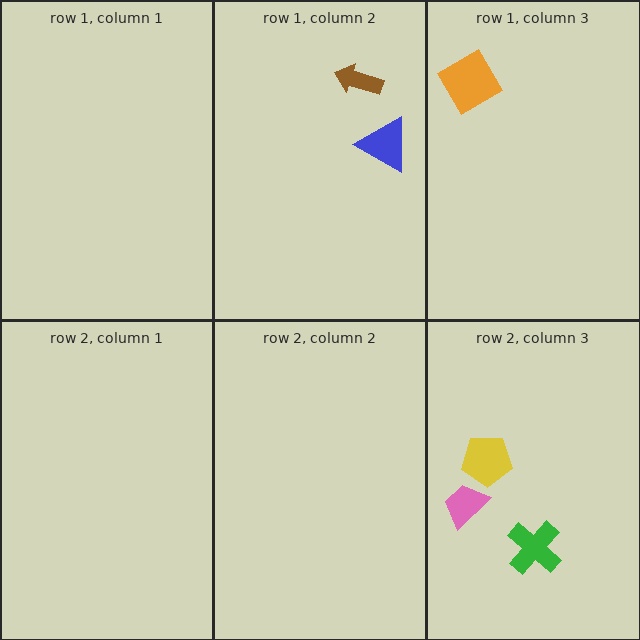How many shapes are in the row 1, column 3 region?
1.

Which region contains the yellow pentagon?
The row 2, column 3 region.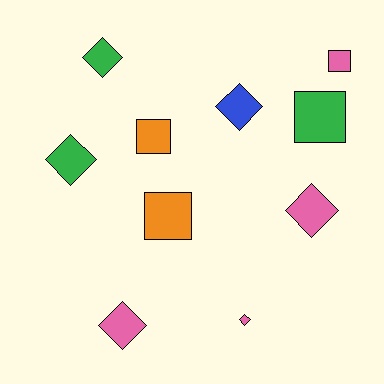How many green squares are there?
There is 1 green square.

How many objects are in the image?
There are 10 objects.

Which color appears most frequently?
Pink, with 4 objects.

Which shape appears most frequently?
Diamond, with 6 objects.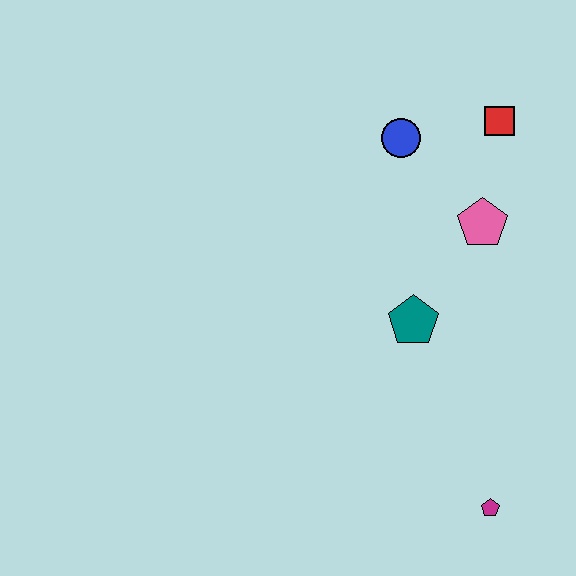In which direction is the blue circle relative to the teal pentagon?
The blue circle is above the teal pentagon.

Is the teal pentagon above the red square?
No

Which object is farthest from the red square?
The magenta pentagon is farthest from the red square.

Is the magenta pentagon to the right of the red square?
No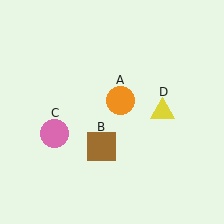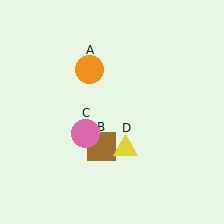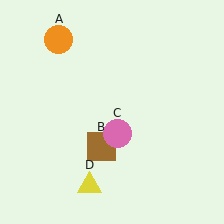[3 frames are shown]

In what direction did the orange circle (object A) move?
The orange circle (object A) moved up and to the left.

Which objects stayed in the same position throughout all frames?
Brown square (object B) remained stationary.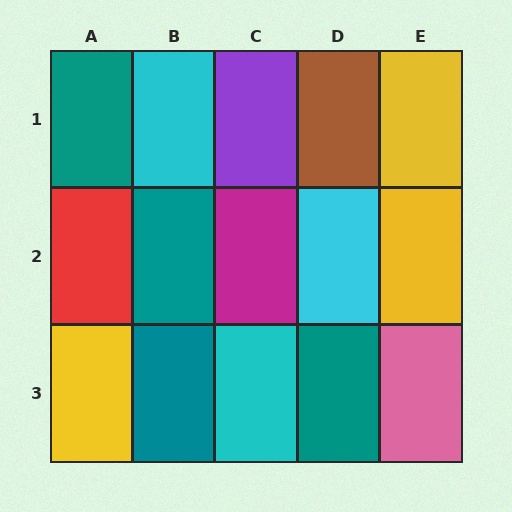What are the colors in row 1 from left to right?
Teal, cyan, purple, brown, yellow.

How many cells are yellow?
3 cells are yellow.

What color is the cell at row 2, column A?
Red.